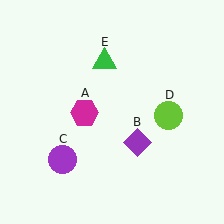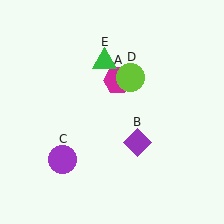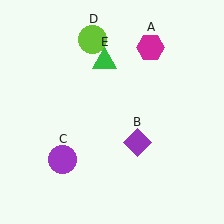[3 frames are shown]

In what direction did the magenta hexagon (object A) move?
The magenta hexagon (object A) moved up and to the right.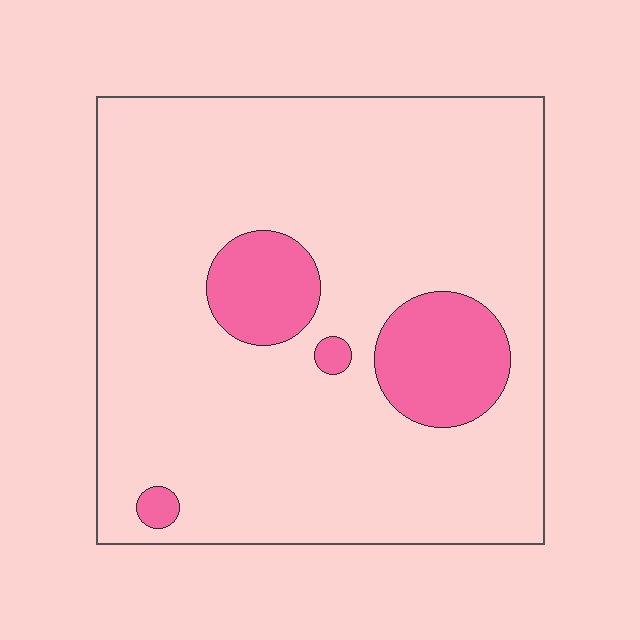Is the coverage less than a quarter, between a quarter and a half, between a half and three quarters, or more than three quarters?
Less than a quarter.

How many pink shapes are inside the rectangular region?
4.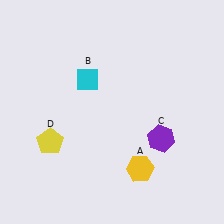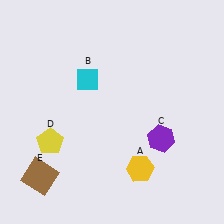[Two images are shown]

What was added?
A brown square (E) was added in Image 2.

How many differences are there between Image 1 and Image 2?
There is 1 difference between the two images.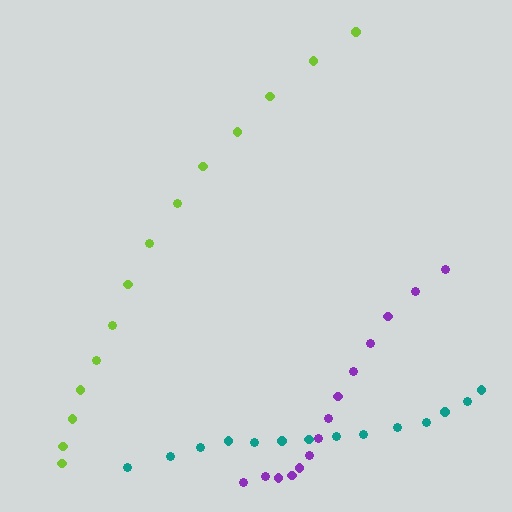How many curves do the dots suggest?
There are 3 distinct paths.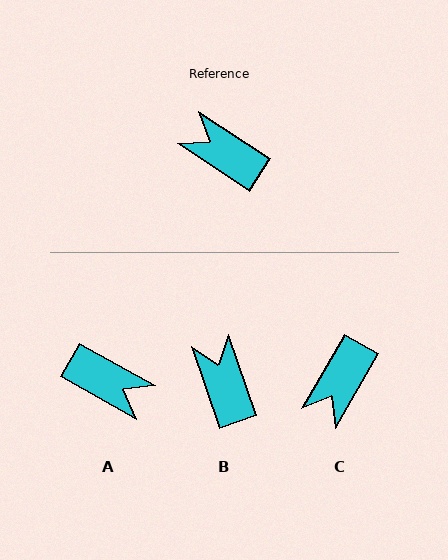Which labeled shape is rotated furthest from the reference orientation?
A, about 176 degrees away.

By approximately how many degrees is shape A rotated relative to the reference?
Approximately 176 degrees clockwise.